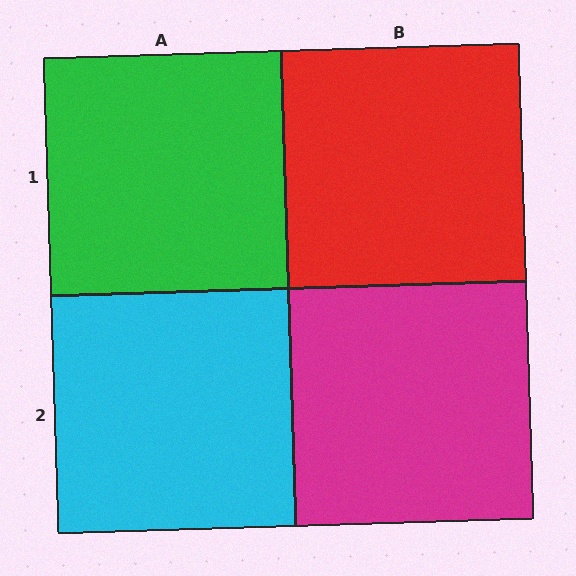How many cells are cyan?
1 cell is cyan.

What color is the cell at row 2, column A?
Cyan.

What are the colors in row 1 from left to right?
Green, red.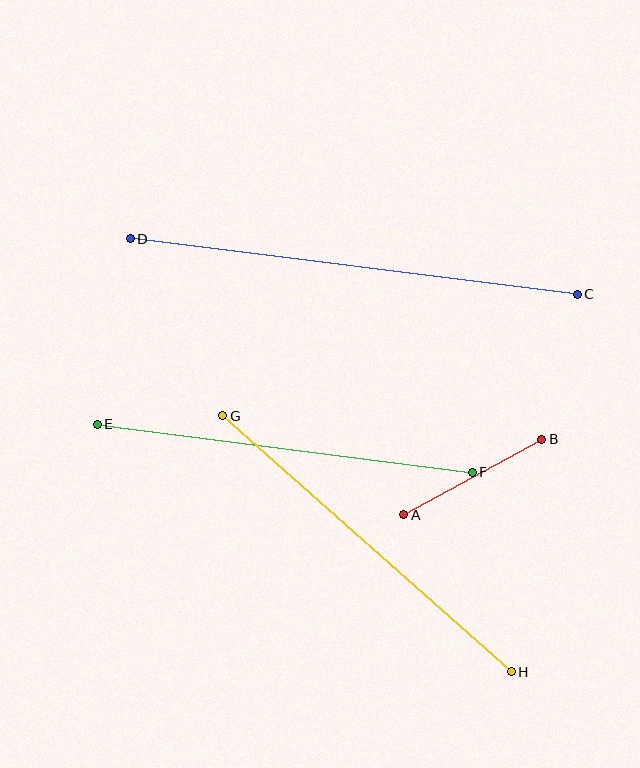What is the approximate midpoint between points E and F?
The midpoint is at approximately (285, 448) pixels.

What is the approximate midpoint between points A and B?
The midpoint is at approximately (473, 477) pixels.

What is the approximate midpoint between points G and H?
The midpoint is at approximately (367, 544) pixels.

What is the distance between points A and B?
The distance is approximately 158 pixels.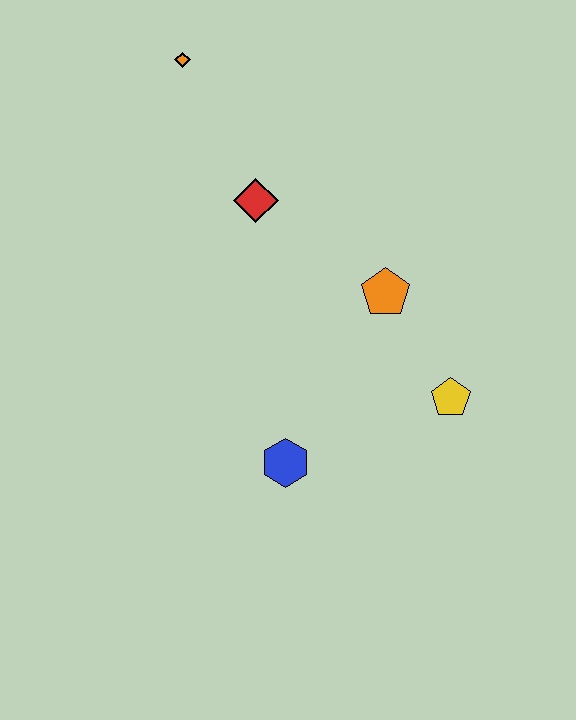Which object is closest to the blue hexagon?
The yellow pentagon is closest to the blue hexagon.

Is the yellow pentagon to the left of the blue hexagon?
No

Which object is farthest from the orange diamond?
The yellow pentagon is farthest from the orange diamond.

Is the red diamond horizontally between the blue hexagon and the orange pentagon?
No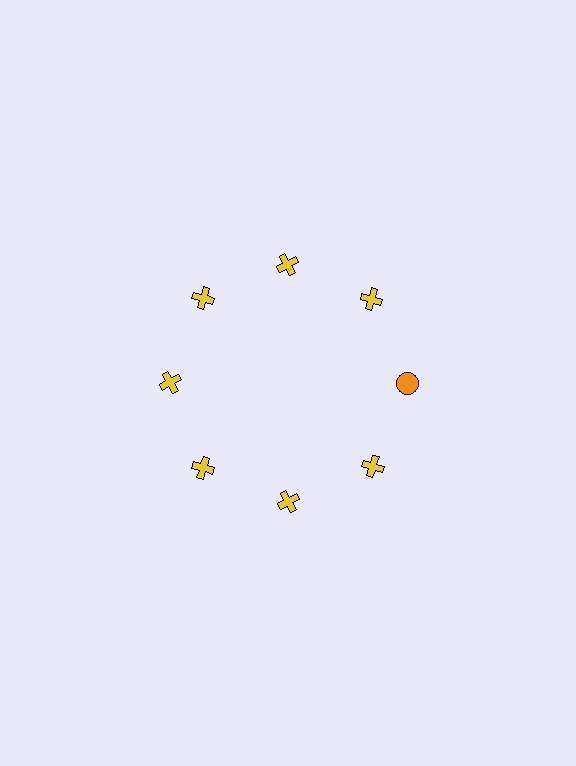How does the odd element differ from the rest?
It differs in both color (orange instead of yellow) and shape (circle instead of cross).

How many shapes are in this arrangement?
There are 8 shapes arranged in a ring pattern.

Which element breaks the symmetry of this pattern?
The orange circle at roughly the 3 o'clock position breaks the symmetry. All other shapes are yellow crosses.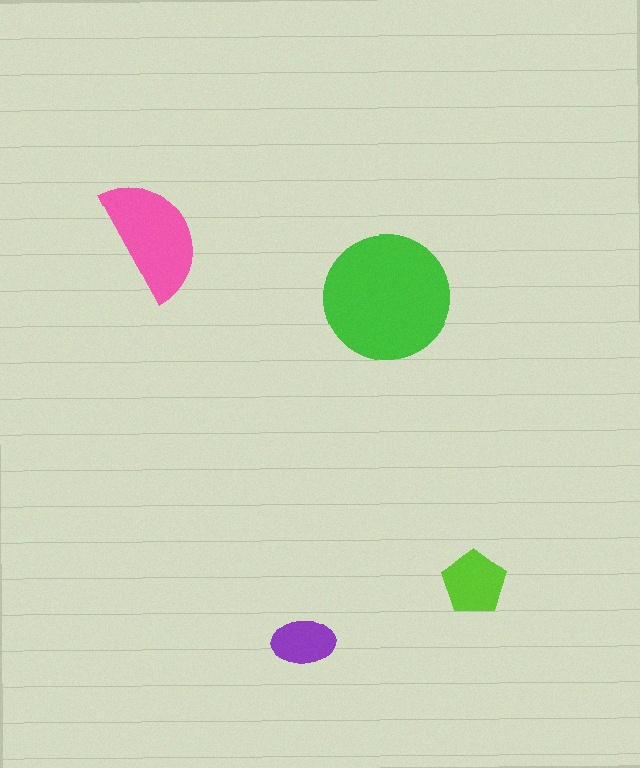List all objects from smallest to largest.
The purple ellipse, the lime pentagon, the pink semicircle, the green circle.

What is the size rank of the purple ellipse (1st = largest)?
4th.